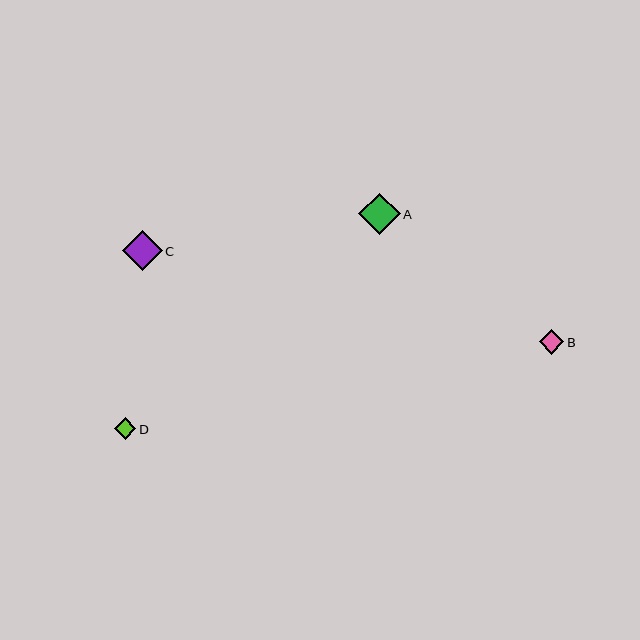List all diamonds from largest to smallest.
From largest to smallest: A, C, B, D.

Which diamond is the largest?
Diamond A is the largest with a size of approximately 42 pixels.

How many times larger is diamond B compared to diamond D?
Diamond B is approximately 1.2 times the size of diamond D.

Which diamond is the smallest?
Diamond D is the smallest with a size of approximately 21 pixels.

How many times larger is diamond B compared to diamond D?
Diamond B is approximately 1.2 times the size of diamond D.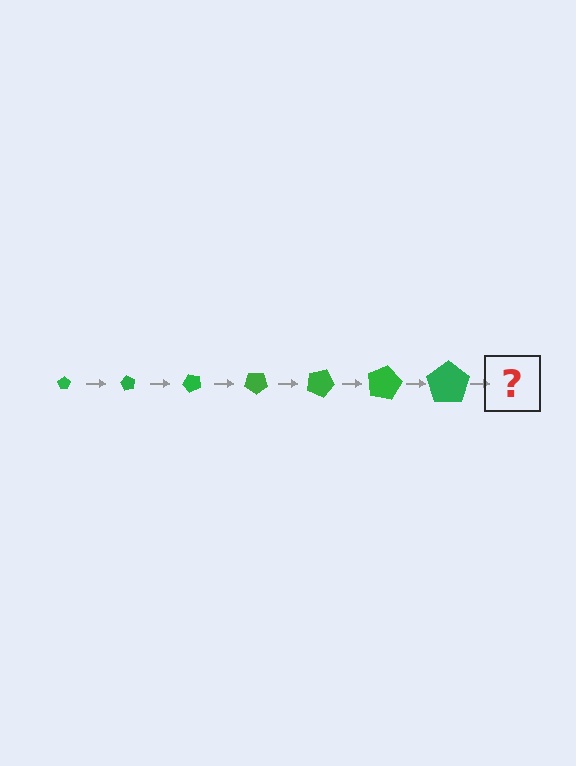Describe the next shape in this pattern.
It should be a pentagon, larger than the previous one and rotated 420 degrees from the start.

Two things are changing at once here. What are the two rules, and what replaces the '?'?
The two rules are that the pentagon grows larger each step and it rotates 60 degrees each step. The '?' should be a pentagon, larger than the previous one and rotated 420 degrees from the start.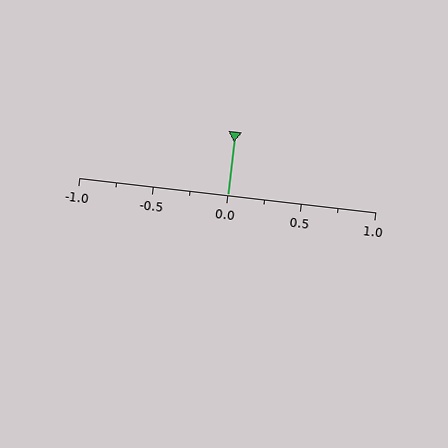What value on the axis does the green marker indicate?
The marker indicates approximately 0.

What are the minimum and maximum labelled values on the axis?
The axis runs from -1.0 to 1.0.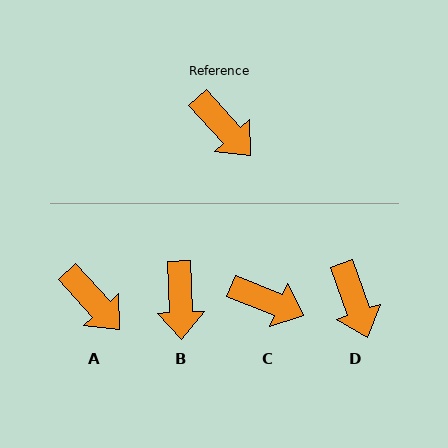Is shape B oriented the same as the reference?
No, it is off by about 40 degrees.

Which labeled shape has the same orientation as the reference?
A.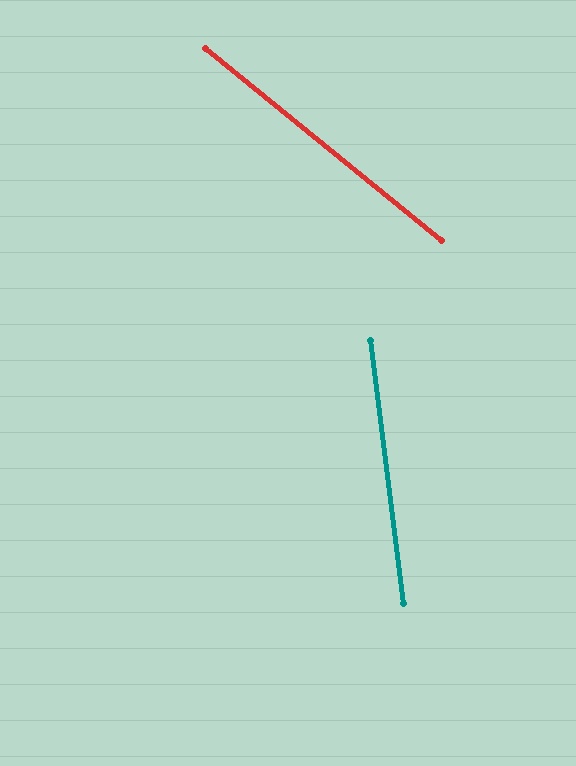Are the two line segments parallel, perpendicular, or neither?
Neither parallel nor perpendicular — they differ by about 44°.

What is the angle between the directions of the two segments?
Approximately 44 degrees.